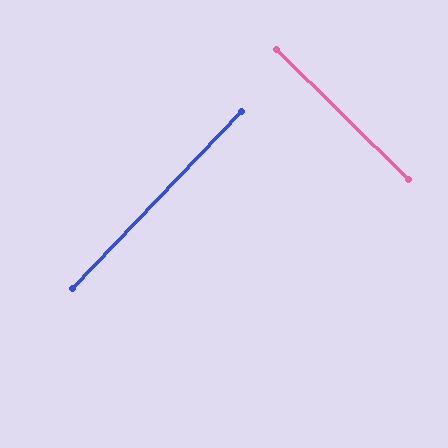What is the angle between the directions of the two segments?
Approximately 89 degrees.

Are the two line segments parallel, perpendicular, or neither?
Perpendicular — they meet at approximately 89°.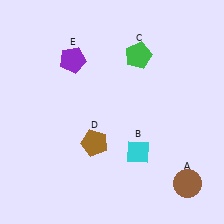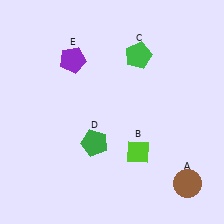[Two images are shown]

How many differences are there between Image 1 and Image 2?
There are 2 differences between the two images.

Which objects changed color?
B changed from cyan to lime. D changed from brown to green.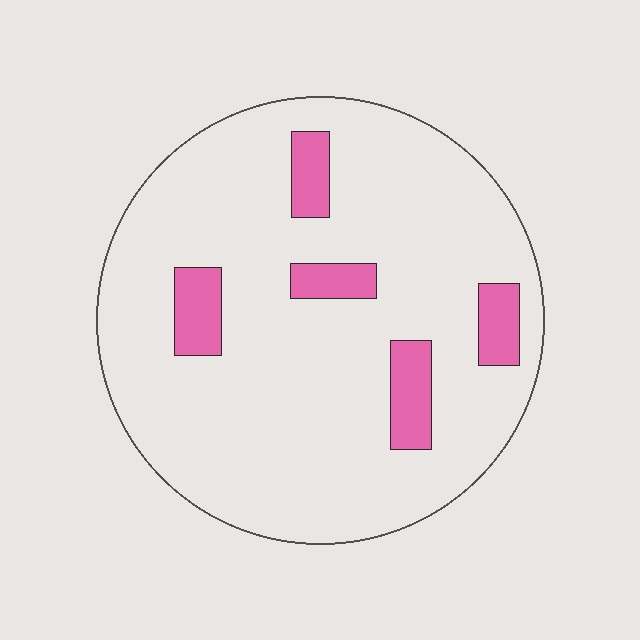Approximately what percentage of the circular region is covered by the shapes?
Approximately 10%.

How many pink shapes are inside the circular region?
5.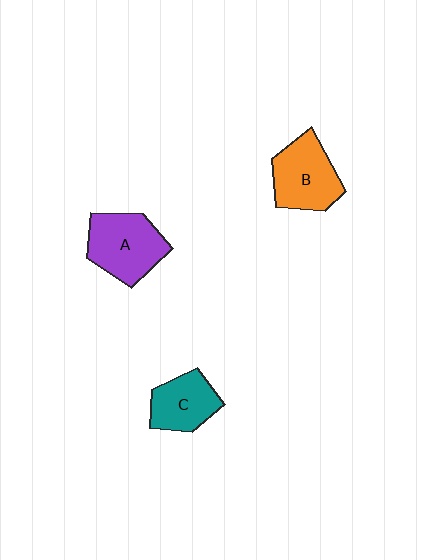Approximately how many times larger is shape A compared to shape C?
Approximately 1.3 times.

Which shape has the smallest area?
Shape C (teal).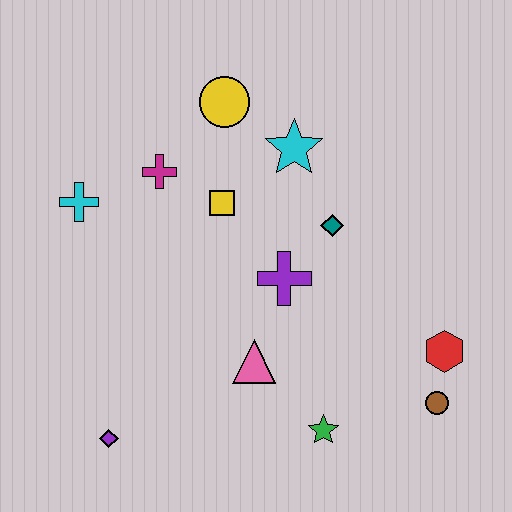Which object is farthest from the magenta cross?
The brown circle is farthest from the magenta cross.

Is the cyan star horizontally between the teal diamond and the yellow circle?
Yes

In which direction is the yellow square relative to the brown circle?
The yellow square is to the left of the brown circle.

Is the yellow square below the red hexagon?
No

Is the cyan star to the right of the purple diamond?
Yes